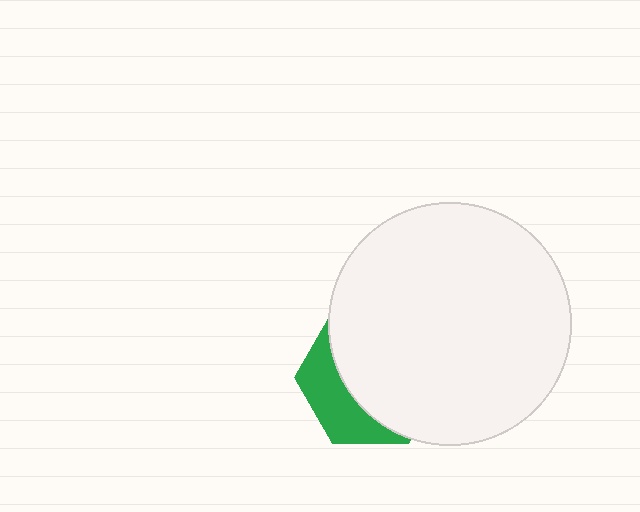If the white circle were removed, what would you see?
You would see the complete green hexagon.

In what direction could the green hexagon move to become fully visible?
The green hexagon could move left. That would shift it out from behind the white circle entirely.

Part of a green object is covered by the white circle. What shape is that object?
It is a hexagon.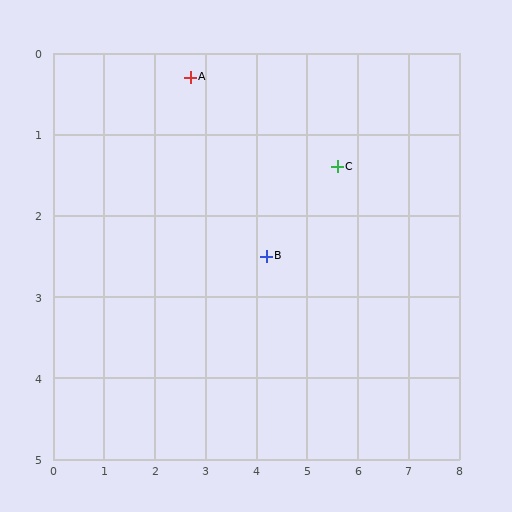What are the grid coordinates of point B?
Point B is at approximately (4.2, 2.5).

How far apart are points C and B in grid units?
Points C and B are about 1.8 grid units apart.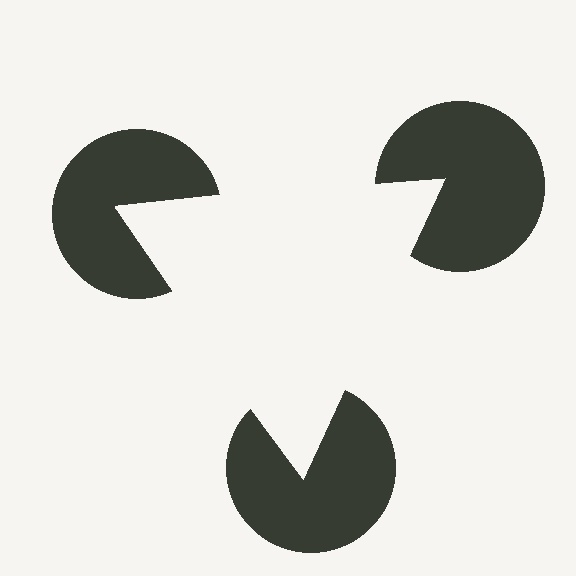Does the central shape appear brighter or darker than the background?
It typically appears slightly brighter than the background, even though no actual brightness change is drawn.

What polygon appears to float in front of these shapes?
An illusory triangle — its edges are inferred from the aligned wedge cuts in the pac-man discs, not physically drawn.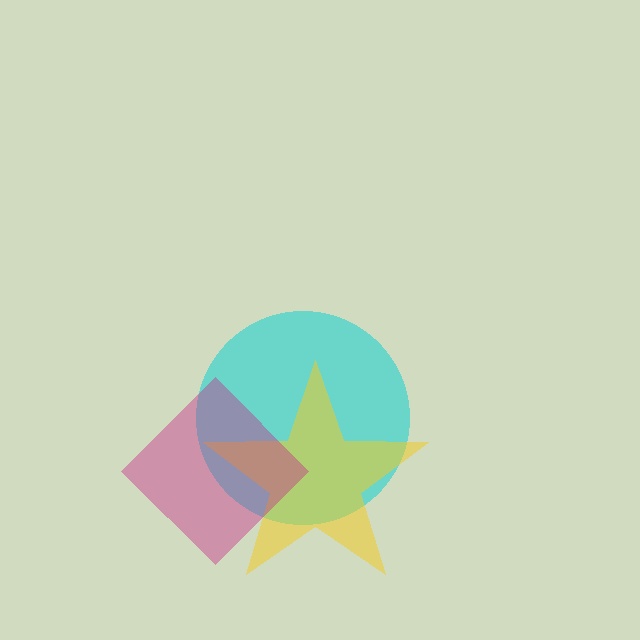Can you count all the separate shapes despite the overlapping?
Yes, there are 3 separate shapes.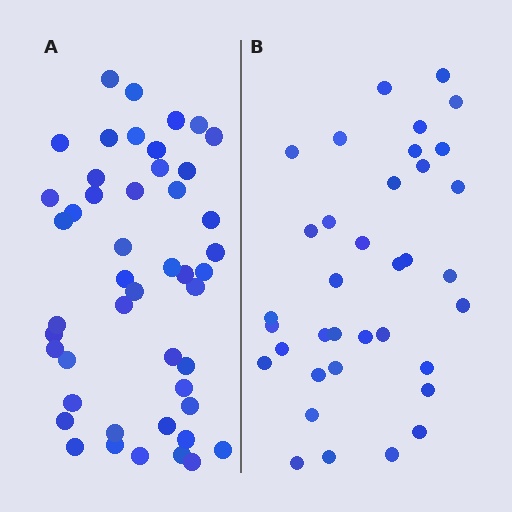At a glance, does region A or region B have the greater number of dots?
Region A (the left region) has more dots.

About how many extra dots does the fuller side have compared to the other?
Region A has roughly 12 or so more dots than region B.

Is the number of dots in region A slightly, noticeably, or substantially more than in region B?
Region A has noticeably more, but not dramatically so. The ratio is roughly 1.3 to 1.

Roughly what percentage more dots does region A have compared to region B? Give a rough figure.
About 30% more.